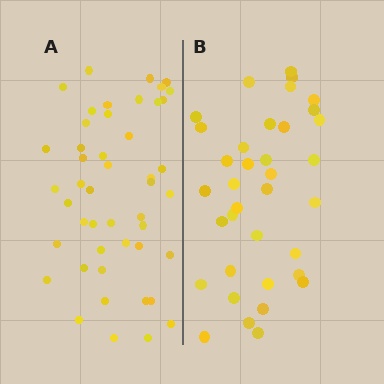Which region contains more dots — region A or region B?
Region A (the left region) has more dots.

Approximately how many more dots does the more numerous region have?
Region A has roughly 12 or so more dots than region B.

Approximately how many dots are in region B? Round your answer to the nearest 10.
About 40 dots. (The exact count is 36, which rounds to 40.)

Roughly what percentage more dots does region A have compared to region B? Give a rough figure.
About 30% more.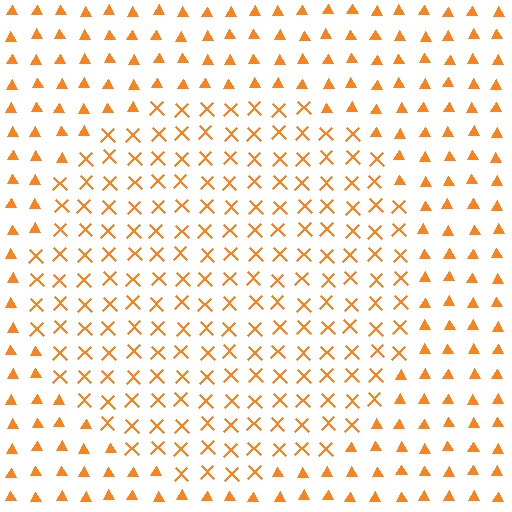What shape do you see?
I see a circle.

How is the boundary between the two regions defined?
The boundary is defined by a change in element shape: X marks inside vs. triangles outside. All elements share the same color and spacing.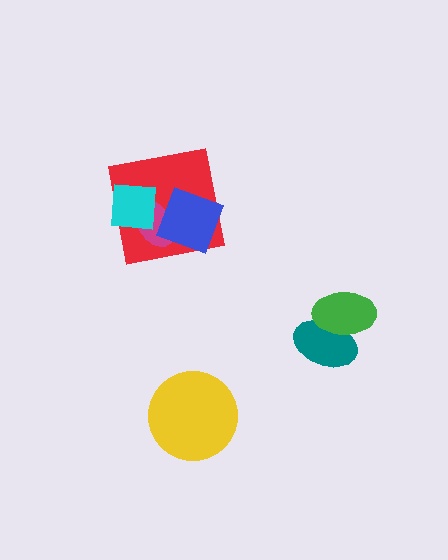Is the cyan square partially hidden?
No, no other shape covers it.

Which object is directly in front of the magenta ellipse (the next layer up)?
The blue diamond is directly in front of the magenta ellipse.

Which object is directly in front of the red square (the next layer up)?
The magenta ellipse is directly in front of the red square.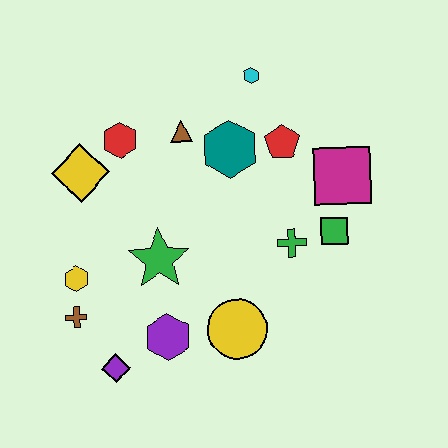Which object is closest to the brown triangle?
The teal hexagon is closest to the brown triangle.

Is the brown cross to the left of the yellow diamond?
Yes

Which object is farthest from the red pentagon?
The purple diamond is farthest from the red pentagon.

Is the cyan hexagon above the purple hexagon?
Yes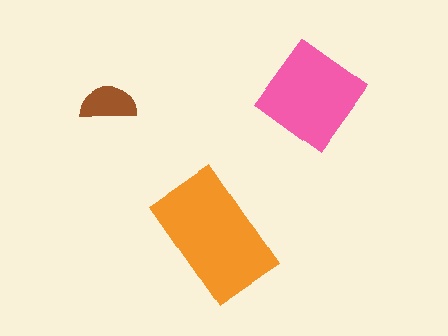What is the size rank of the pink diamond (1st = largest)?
2nd.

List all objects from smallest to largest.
The brown semicircle, the pink diamond, the orange rectangle.